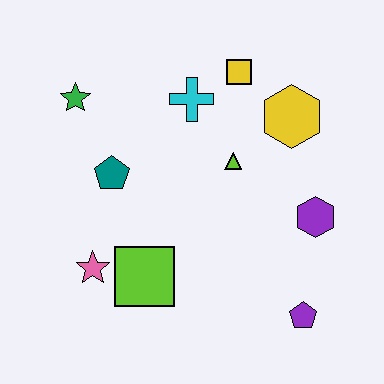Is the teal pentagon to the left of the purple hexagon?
Yes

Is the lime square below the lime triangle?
Yes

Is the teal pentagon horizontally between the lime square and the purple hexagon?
No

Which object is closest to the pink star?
The lime square is closest to the pink star.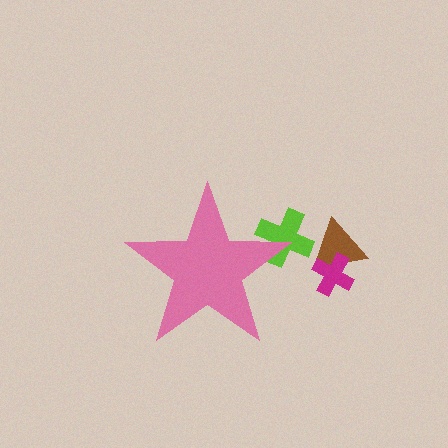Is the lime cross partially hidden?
Yes, the lime cross is partially hidden behind the pink star.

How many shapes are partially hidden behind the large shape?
1 shape is partially hidden.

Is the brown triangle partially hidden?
No, the brown triangle is fully visible.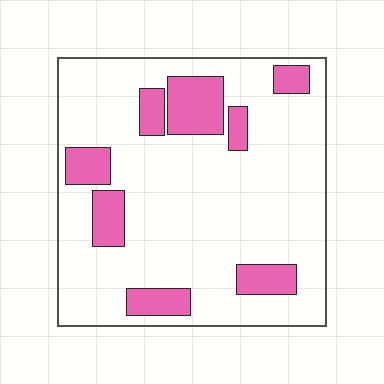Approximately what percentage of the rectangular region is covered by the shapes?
Approximately 20%.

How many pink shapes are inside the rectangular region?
8.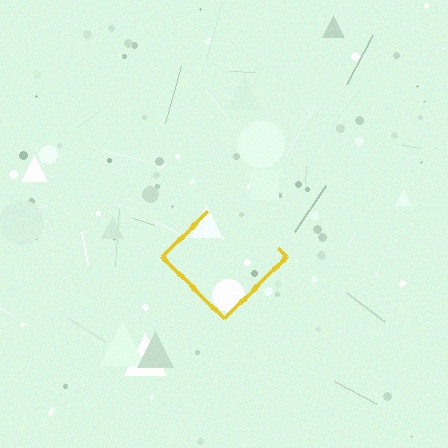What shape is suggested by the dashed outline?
The dashed outline suggests a diamond.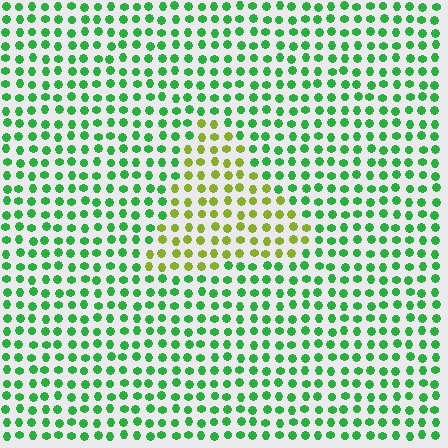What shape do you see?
I see a triangle.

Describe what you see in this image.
The image is filled with small green elements in a uniform arrangement. A triangle-shaped region is visible where the elements are tinted to a slightly different hue, forming a subtle color boundary.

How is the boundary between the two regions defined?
The boundary is defined purely by a slight shift in hue (about 51 degrees). Spacing, size, and orientation are identical on both sides.